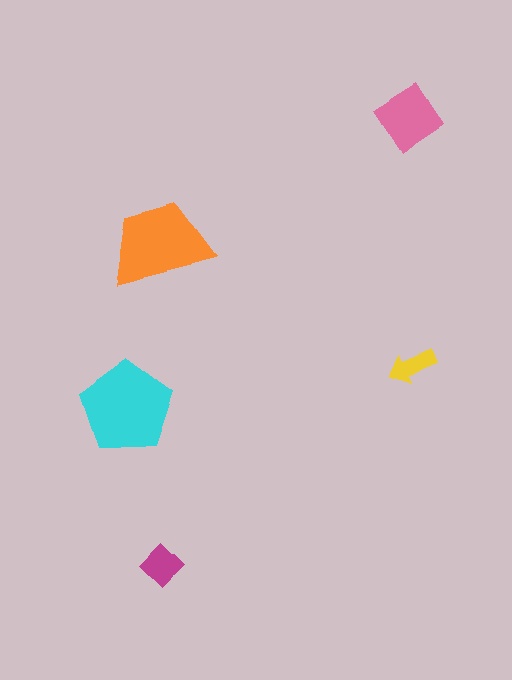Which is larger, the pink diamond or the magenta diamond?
The pink diamond.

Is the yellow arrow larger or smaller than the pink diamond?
Smaller.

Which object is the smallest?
The yellow arrow.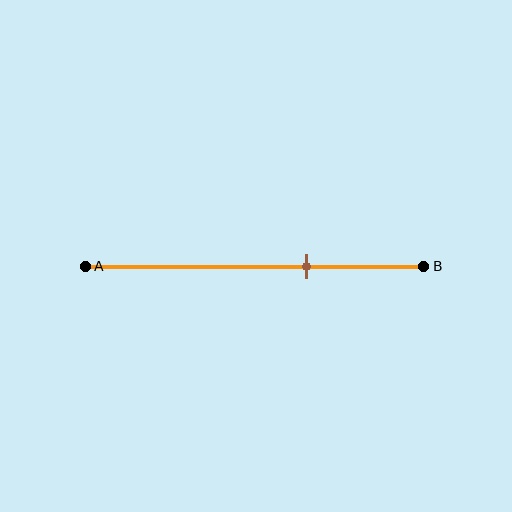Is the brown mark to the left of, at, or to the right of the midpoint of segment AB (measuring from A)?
The brown mark is to the right of the midpoint of segment AB.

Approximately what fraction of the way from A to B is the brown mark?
The brown mark is approximately 65% of the way from A to B.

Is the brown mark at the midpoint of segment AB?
No, the mark is at about 65% from A, not at the 50% midpoint.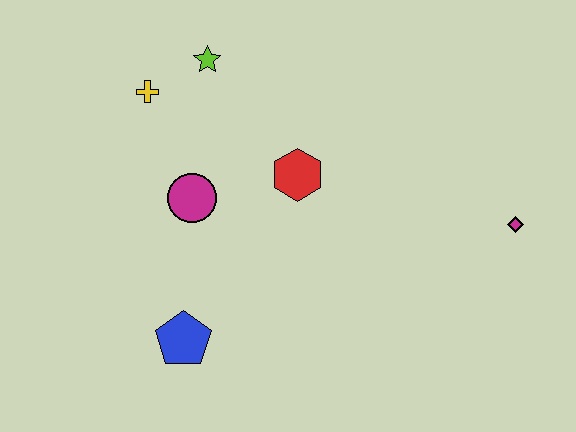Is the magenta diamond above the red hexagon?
No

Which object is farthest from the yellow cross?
The magenta diamond is farthest from the yellow cross.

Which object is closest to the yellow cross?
The lime star is closest to the yellow cross.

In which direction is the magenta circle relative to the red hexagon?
The magenta circle is to the left of the red hexagon.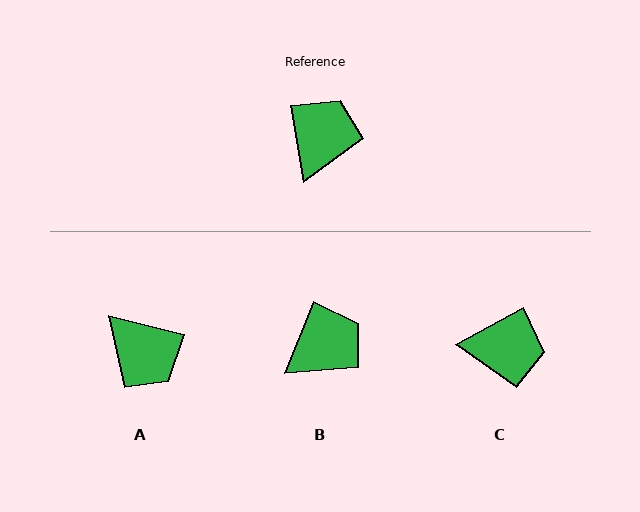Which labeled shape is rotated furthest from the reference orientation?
A, about 113 degrees away.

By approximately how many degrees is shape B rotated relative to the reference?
Approximately 31 degrees clockwise.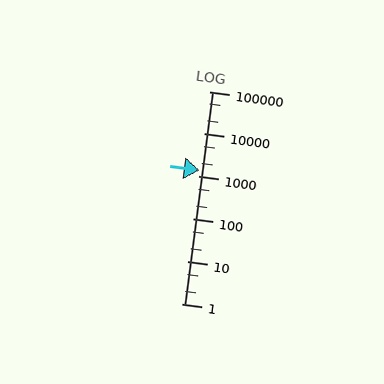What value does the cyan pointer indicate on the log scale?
The pointer indicates approximately 1400.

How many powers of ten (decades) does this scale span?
The scale spans 5 decades, from 1 to 100000.